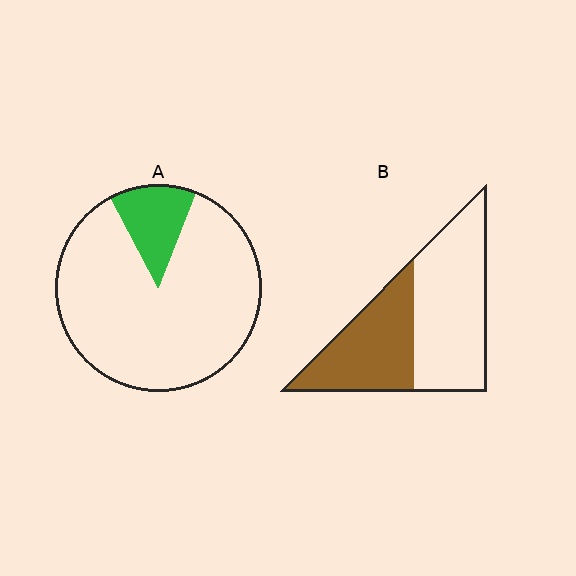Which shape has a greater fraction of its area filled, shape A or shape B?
Shape B.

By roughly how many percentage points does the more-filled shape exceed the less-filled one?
By roughly 30 percentage points (B over A).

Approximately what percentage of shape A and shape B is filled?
A is approximately 15% and B is approximately 40%.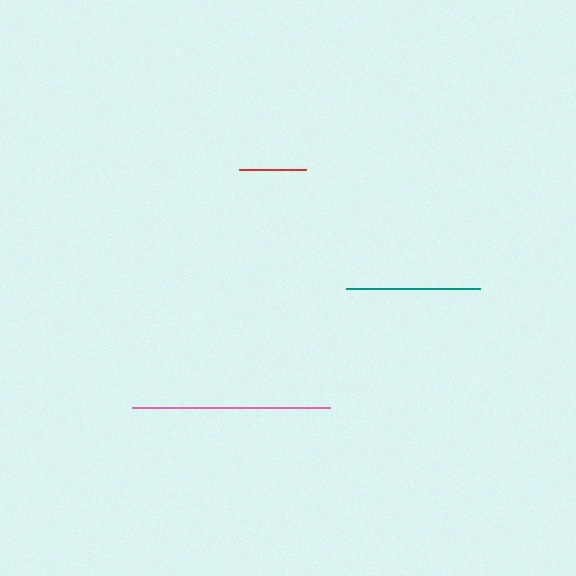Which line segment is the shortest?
The red line is the shortest at approximately 67 pixels.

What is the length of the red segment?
The red segment is approximately 67 pixels long.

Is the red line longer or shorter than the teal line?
The teal line is longer than the red line.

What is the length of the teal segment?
The teal segment is approximately 134 pixels long.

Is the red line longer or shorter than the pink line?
The pink line is longer than the red line.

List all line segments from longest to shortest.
From longest to shortest: pink, teal, red.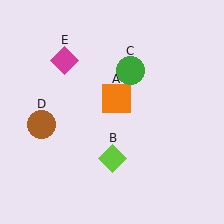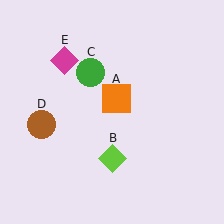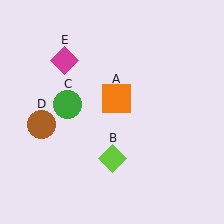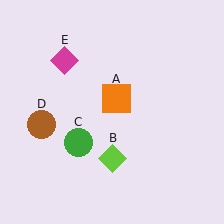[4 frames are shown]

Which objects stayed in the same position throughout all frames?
Orange square (object A) and lime diamond (object B) and brown circle (object D) and magenta diamond (object E) remained stationary.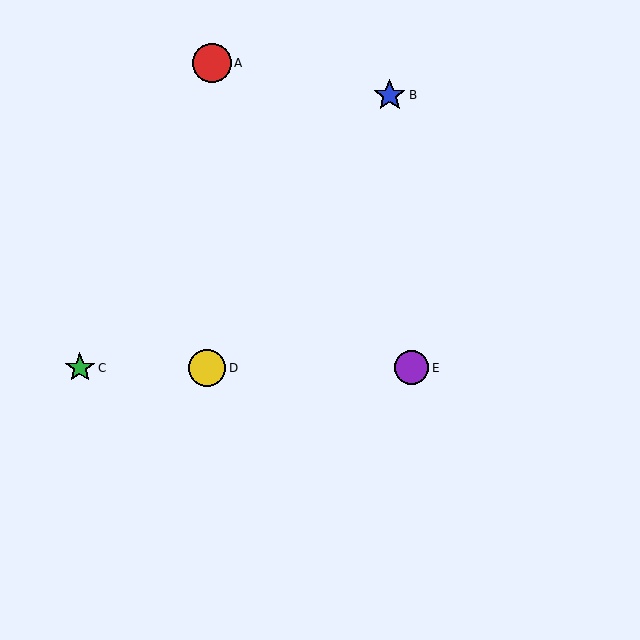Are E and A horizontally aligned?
No, E is at y≈368 and A is at y≈63.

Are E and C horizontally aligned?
Yes, both are at y≈368.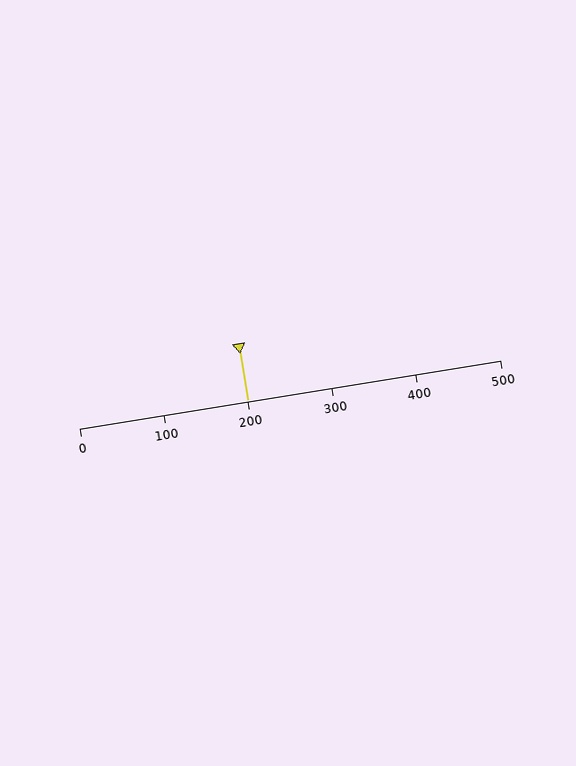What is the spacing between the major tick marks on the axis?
The major ticks are spaced 100 apart.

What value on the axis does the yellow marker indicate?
The marker indicates approximately 200.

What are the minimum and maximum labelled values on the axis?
The axis runs from 0 to 500.